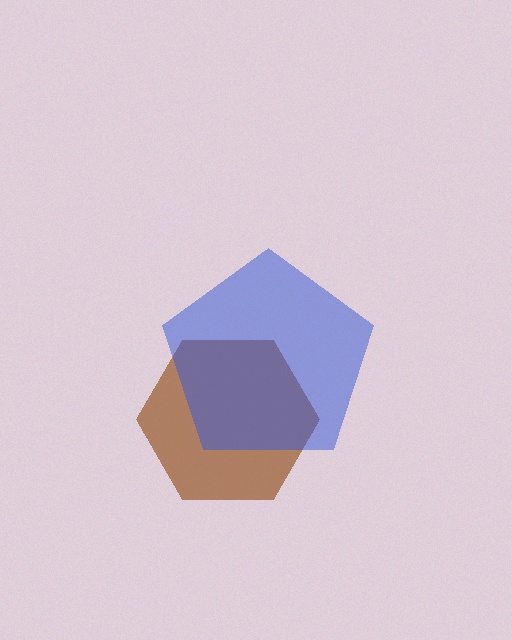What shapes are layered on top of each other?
The layered shapes are: a brown hexagon, a blue pentagon.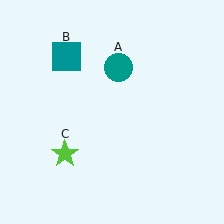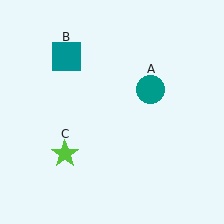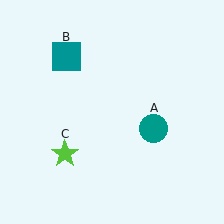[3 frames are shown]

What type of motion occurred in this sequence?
The teal circle (object A) rotated clockwise around the center of the scene.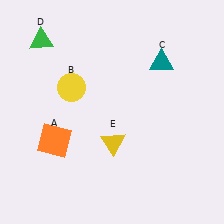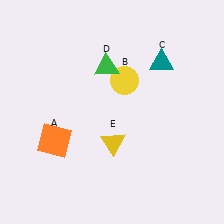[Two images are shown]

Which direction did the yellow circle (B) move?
The yellow circle (B) moved right.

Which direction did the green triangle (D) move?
The green triangle (D) moved right.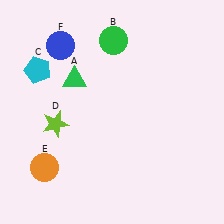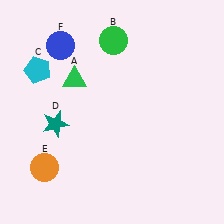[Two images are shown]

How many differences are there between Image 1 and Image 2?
There is 1 difference between the two images.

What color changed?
The star (D) changed from lime in Image 1 to teal in Image 2.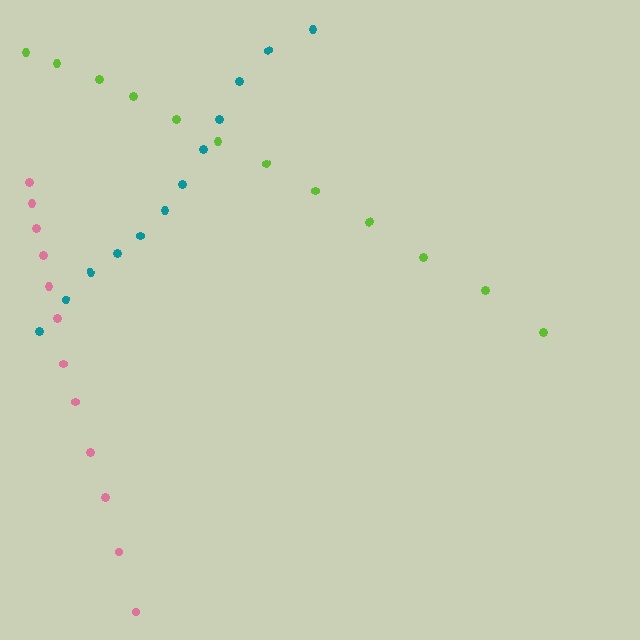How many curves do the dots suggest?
There are 3 distinct paths.